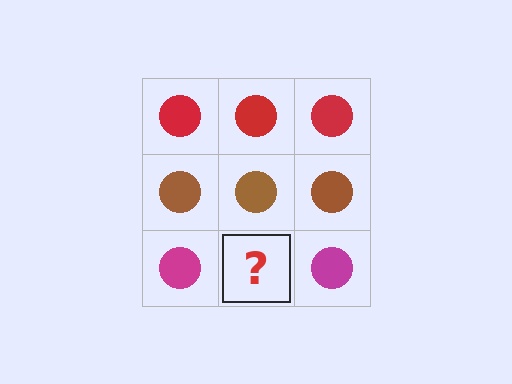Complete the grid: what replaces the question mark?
The question mark should be replaced with a magenta circle.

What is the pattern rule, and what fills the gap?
The rule is that each row has a consistent color. The gap should be filled with a magenta circle.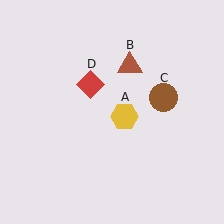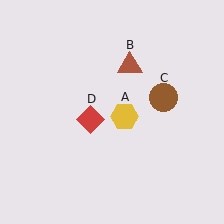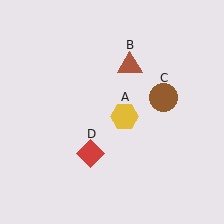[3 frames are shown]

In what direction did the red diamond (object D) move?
The red diamond (object D) moved down.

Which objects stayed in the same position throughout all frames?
Yellow hexagon (object A) and brown triangle (object B) and brown circle (object C) remained stationary.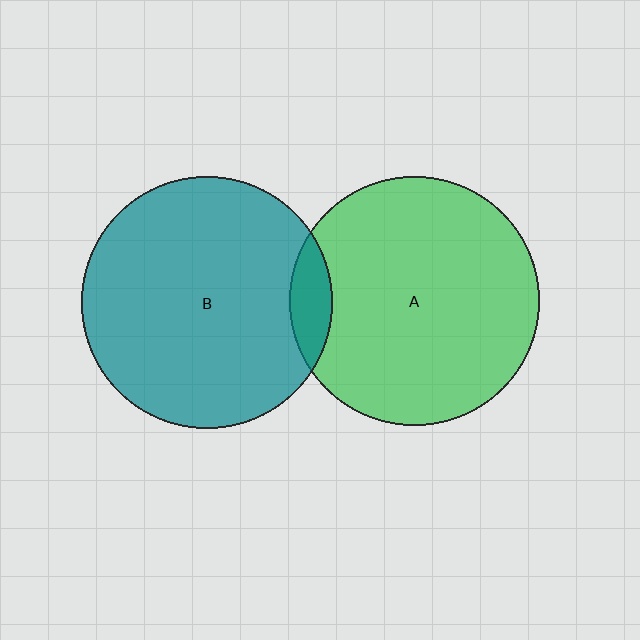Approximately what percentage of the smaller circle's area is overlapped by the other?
Approximately 10%.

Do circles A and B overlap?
Yes.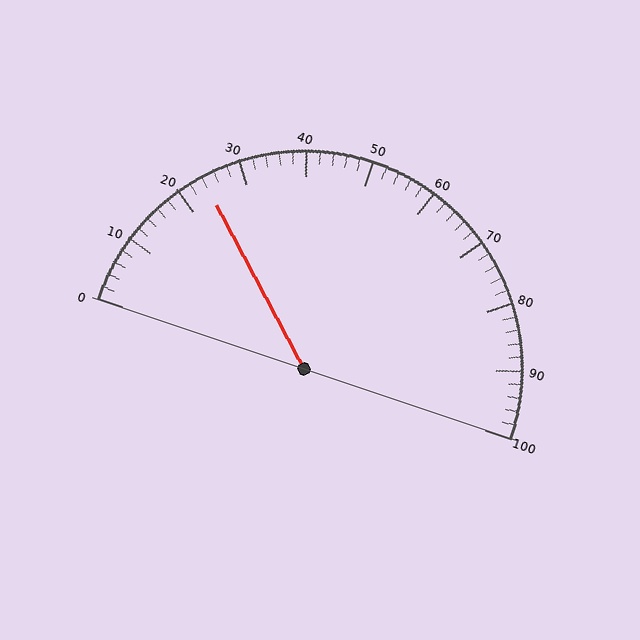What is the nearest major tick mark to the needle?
The nearest major tick mark is 20.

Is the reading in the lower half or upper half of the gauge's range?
The reading is in the lower half of the range (0 to 100).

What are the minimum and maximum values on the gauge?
The gauge ranges from 0 to 100.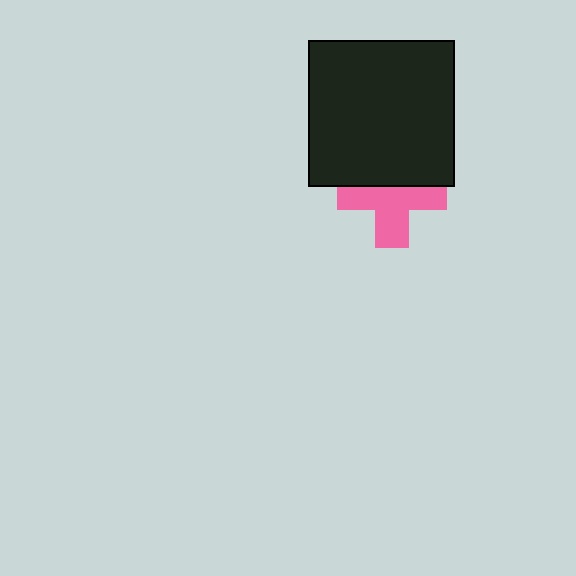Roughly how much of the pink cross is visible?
About half of it is visible (roughly 59%).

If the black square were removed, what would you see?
You would see the complete pink cross.